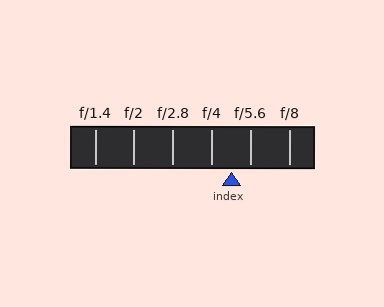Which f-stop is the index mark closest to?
The index mark is closest to f/5.6.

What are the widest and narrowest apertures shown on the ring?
The widest aperture shown is f/1.4 and the narrowest is f/8.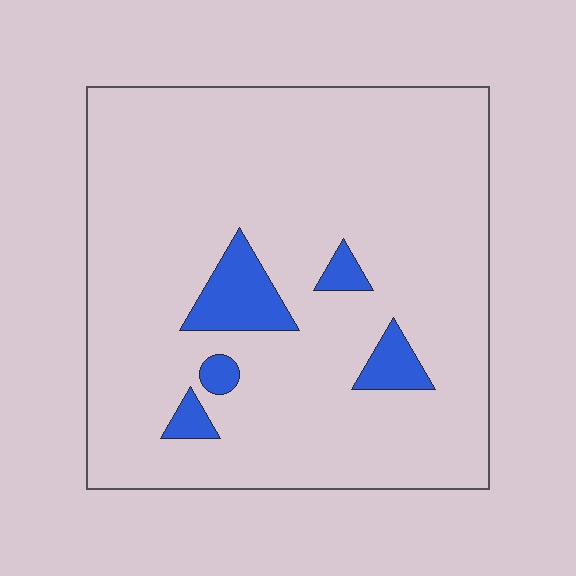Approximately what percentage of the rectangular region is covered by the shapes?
Approximately 10%.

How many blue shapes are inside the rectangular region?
5.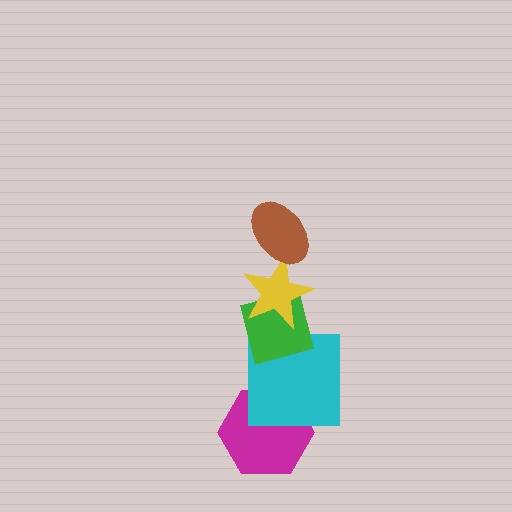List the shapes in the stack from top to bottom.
From top to bottom: the brown ellipse, the yellow star, the green square, the cyan square, the magenta hexagon.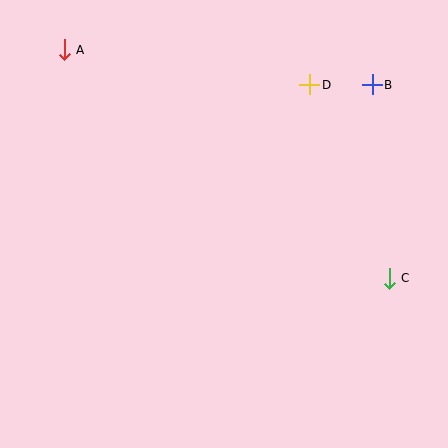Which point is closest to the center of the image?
Point D at (310, 85) is closest to the center.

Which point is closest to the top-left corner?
Point A is closest to the top-left corner.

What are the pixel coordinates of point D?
Point D is at (310, 85).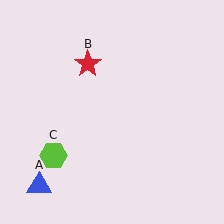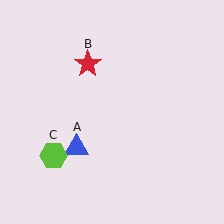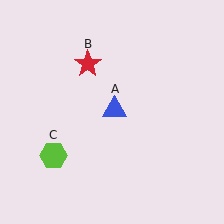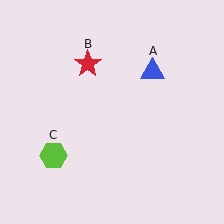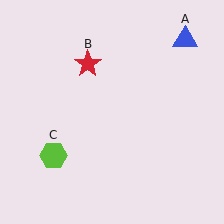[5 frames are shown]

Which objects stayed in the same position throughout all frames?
Red star (object B) and lime hexagon (object C) remained stationary.